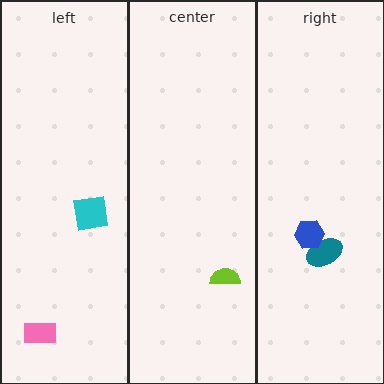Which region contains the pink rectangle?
The left region.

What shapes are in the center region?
The lime semicircle.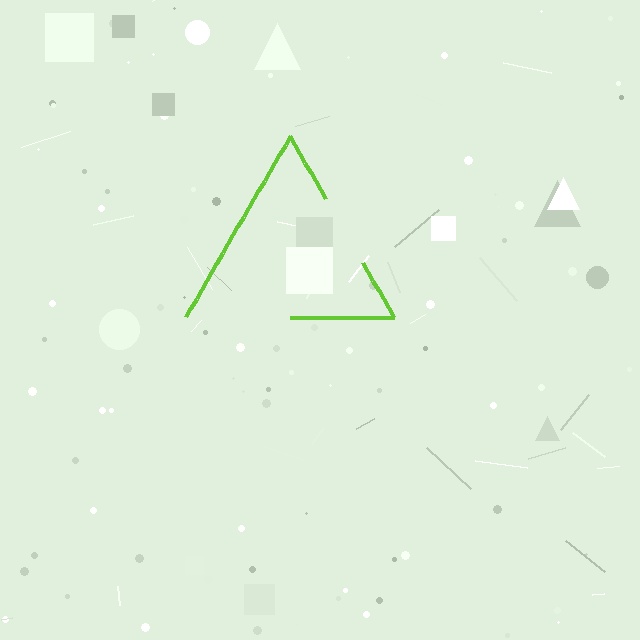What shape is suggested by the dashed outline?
The dashed outline suggests a triangle.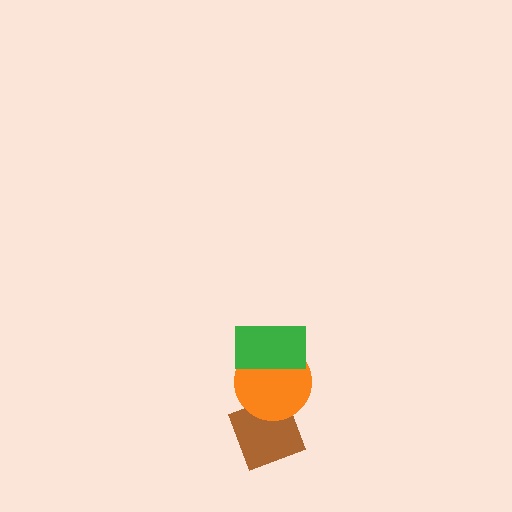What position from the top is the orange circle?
The orange circle is 2nd from the top.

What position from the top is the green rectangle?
The green rectangle is 1st from the top.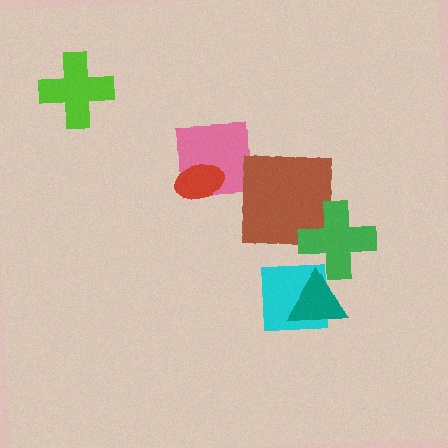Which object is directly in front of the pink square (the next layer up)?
The red ellipse is directly in front of the pink square.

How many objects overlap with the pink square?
2 objects overlap with the pink square.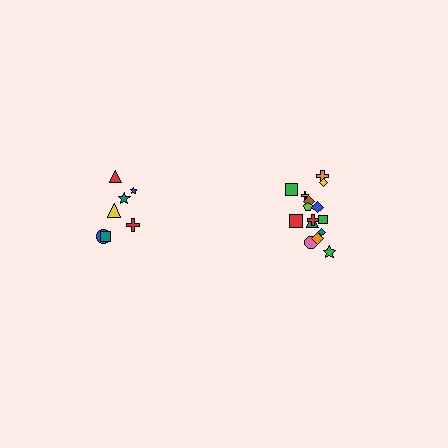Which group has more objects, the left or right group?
The right group.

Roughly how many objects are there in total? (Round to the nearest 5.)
Roughly 20 objects in total.